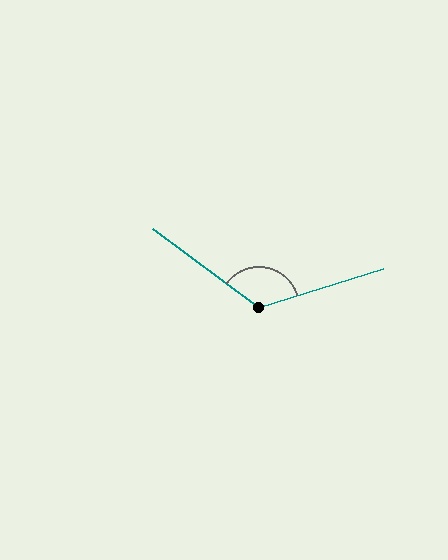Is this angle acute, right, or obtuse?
It is obtuse.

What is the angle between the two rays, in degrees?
Approximately 127 degrees.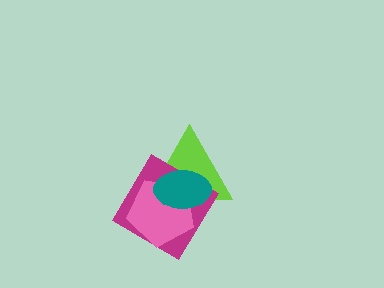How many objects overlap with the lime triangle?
3 objects overlap with the lime triangle.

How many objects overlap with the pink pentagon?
3 objects overlap with the pink pentagon.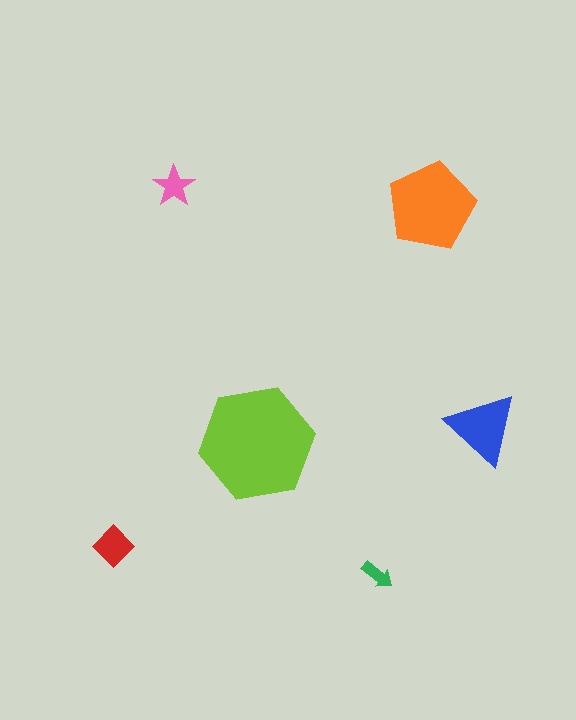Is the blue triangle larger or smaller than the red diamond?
Larger.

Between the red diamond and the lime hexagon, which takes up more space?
The lime hexagon.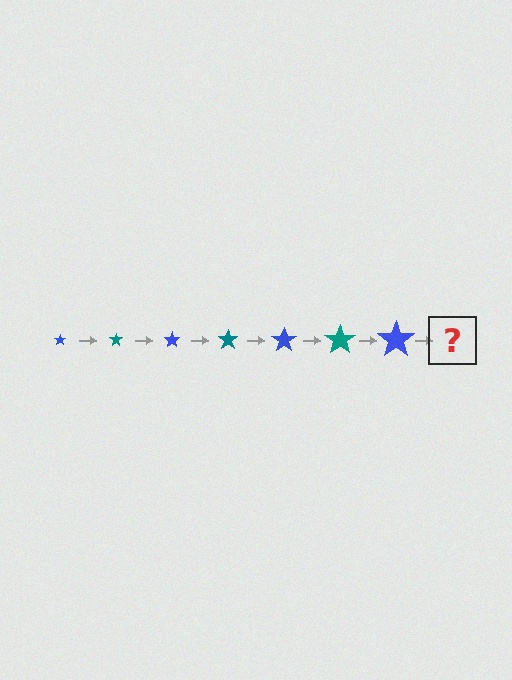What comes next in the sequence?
The next element should be a teal star, larger than the previous one.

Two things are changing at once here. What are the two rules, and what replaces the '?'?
The two rules are that the star grows larger each step and the color cycles through blue and teal. The '?' should be a teal star, larger than the previous one.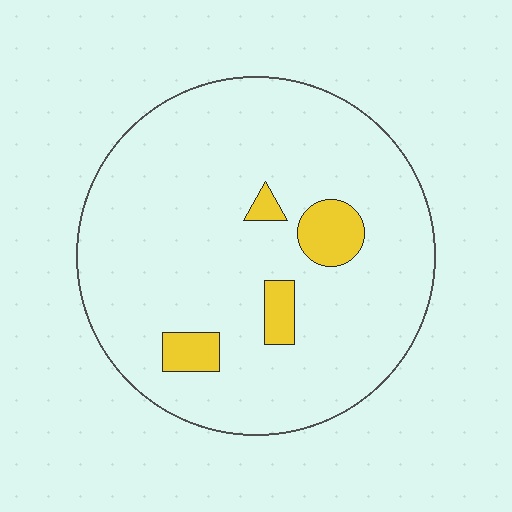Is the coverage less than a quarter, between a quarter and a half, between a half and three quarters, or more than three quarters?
Less than a quarter.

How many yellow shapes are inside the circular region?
4.